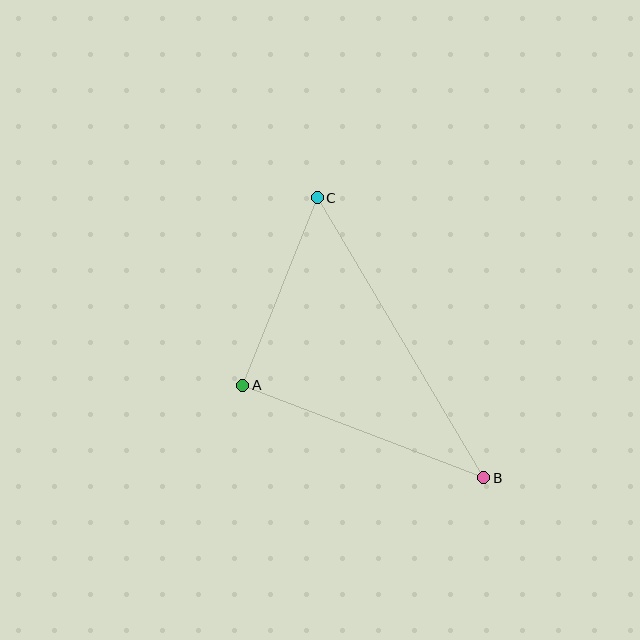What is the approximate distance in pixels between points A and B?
The distance between A and B is approximately 258 pixels.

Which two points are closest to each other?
Points A and C are closest to each other.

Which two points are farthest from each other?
Points B and C are farthest from each other.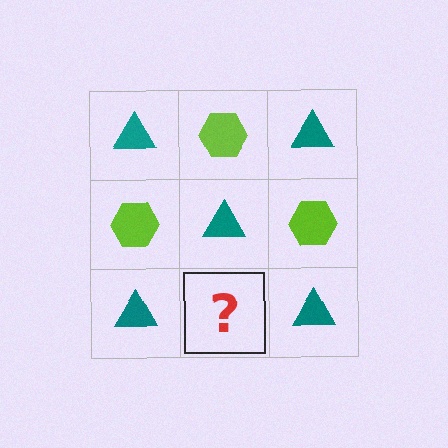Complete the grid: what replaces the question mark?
The question mark should be replaced with a lime hexagon.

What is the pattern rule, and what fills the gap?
The rule is that it alternates teal triangle and lime hexagon in a checkerboard pattern. The gap should be filled with a lime hexagon.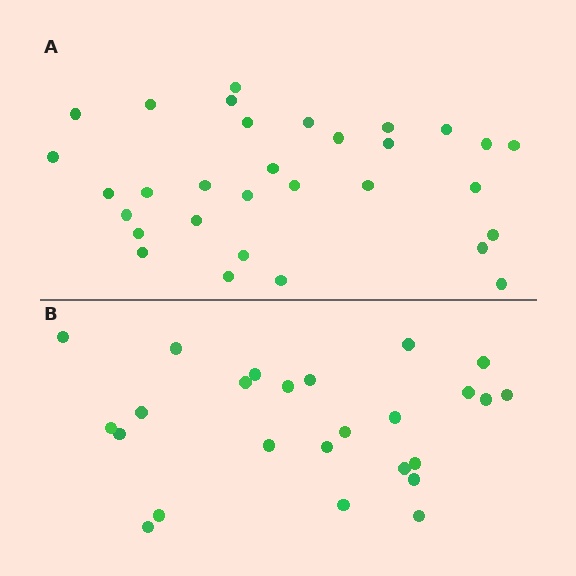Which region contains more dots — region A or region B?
Region A (the top region) has more dots.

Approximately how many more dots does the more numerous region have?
Region A has about 6 more dots than region B.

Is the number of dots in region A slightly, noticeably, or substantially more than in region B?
Region A has only slightly more — the two regions are fairly close. The ratio is roughly 1.2 to 1.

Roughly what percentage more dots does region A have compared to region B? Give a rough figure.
About 25% more.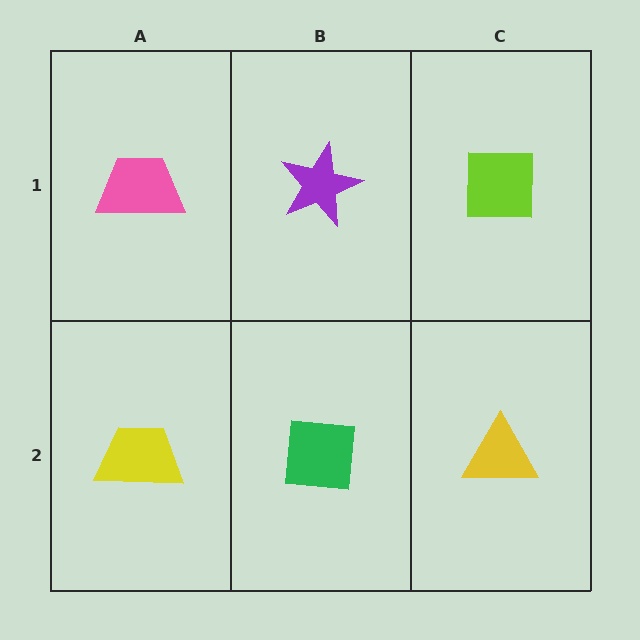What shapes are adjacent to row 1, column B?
A green square (row 2, column B), a pink trapezoid (row 1, column A), a lime square (row 1, column C).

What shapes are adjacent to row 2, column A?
A pink trapezoid (row 1, column A), a green square (row 2, column B).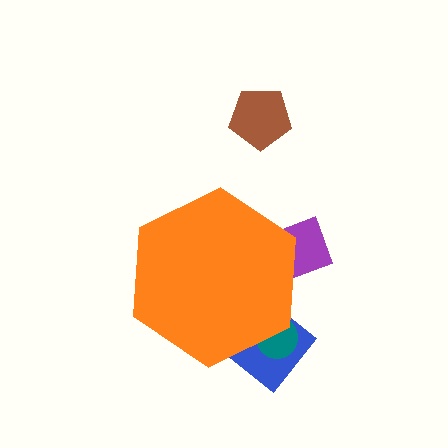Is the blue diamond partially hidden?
Yes, the blue diamond is partially hidden behind the orange hexagon.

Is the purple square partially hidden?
Yes, the purple square is partially hidden behind the orange hexagon.